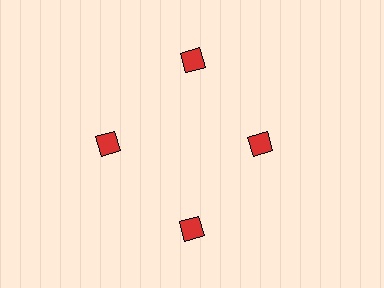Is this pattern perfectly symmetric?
No. The 4 red diamonds are arranged in a ring, but one element near the 3 o'clock position is pulled inward toward the center, breaking the 4-fold rotational symmetry.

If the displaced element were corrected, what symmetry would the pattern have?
It would have 4-fold rotational symmetry — the pattern would map onto itself every 90 degrees.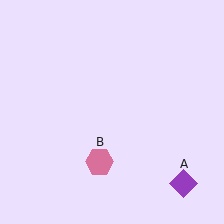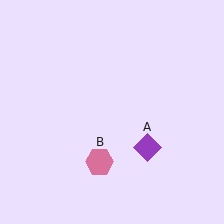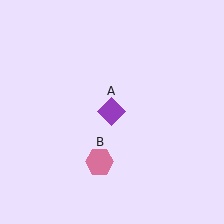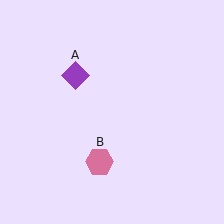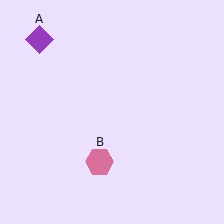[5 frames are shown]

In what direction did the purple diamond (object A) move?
The purple diamond (object A) moved up and to the left.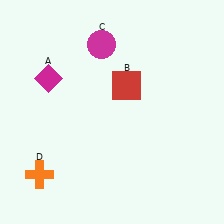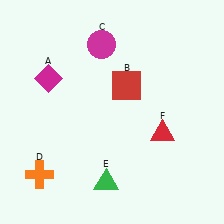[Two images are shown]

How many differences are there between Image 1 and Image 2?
There are 2 differences between the two images.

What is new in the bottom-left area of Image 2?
A green triangle (E) was added in the bottom-left area of Image 2.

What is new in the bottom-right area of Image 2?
A red triangle (F) was added in the bottom-right area of Image 2.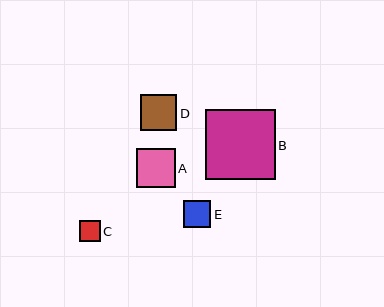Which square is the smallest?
Square C is the smallest with a size of approximately 21 pixels.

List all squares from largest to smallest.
From largest to smallest: B, A, D, E, C.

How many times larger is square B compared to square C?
Square B is approximately 3.4 times the size of square C.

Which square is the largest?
Square B is the largest with a size of approximately 70 pixels.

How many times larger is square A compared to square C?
Square A is approximately 1.9 times the size of square C.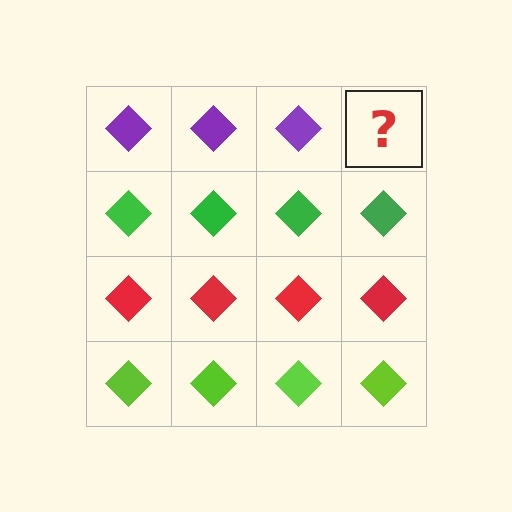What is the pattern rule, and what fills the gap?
The rule is that each row has a consistent color. The gap should be filled with a purple diamond.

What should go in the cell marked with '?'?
The missing cell should contain a purple diamond.